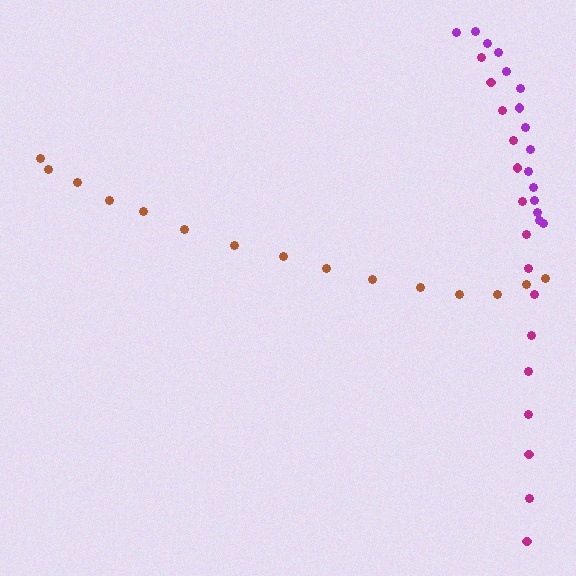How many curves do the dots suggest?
There are 3 distinct paths.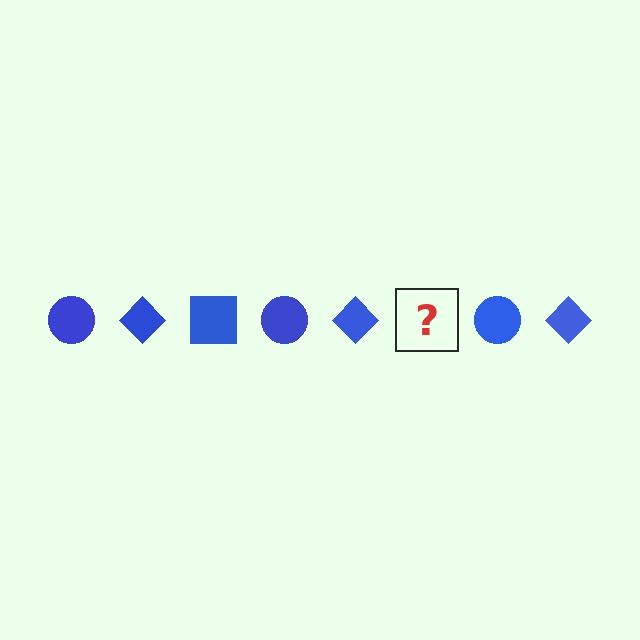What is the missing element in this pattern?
The missing element is a blue square.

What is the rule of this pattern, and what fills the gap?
The rule is that the pattern cycles through circle, diamond, square shapes in blue. The gap should be filled with a blue square.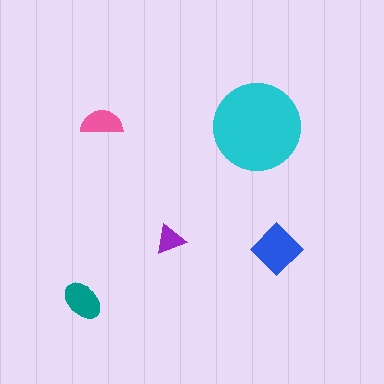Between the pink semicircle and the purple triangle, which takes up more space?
The pink semicircle.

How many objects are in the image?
There are 5 objects in the image.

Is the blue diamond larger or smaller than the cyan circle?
Smaller.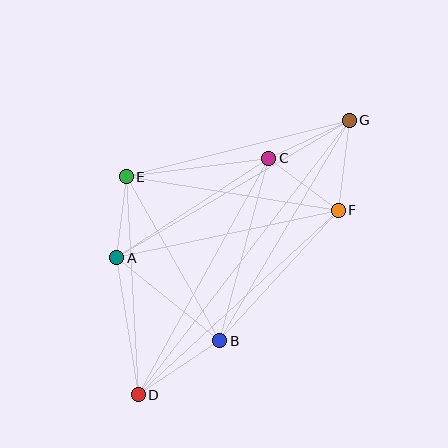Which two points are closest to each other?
Points A and E are closest to each other.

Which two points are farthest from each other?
Points D and G are farthest from each other.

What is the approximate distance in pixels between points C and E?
The distance between C and E is approximately 144 pixels.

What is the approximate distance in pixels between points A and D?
The distance between A and D is approximately 139 pixels.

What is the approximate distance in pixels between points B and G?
The distance between B and G is approximately 256 pixels.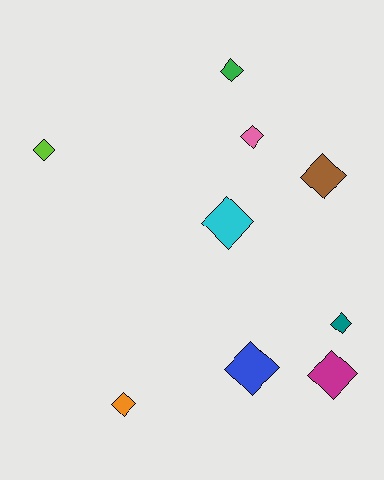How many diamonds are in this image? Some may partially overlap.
There are 9 diamonds.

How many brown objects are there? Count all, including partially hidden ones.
There is 1 brown object.